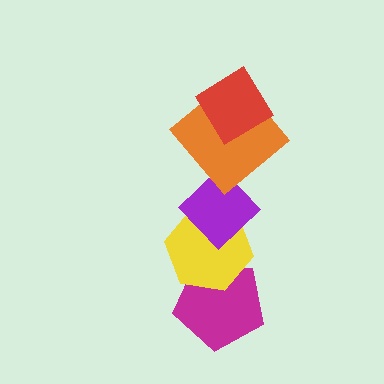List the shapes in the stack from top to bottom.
From top to bottom: the red diamond, the orange diamond, the purple diamond, the yellow hexagon, the magenta pentagon.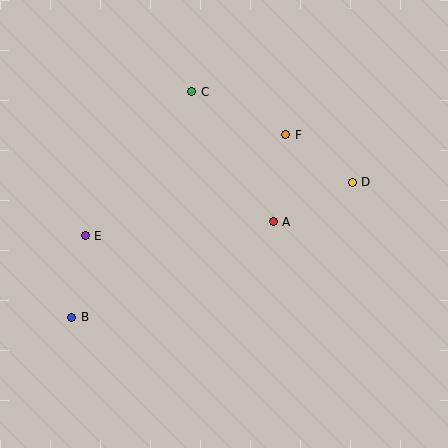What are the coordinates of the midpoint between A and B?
The midpoint between A and B is at (172, 269).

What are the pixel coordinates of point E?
Point E is at (85, 236).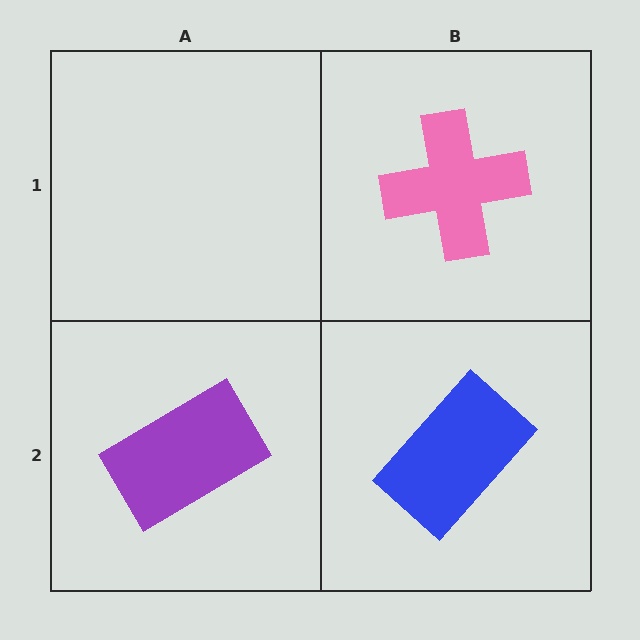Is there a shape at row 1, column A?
No, that cell is empty.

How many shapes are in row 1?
1 shape.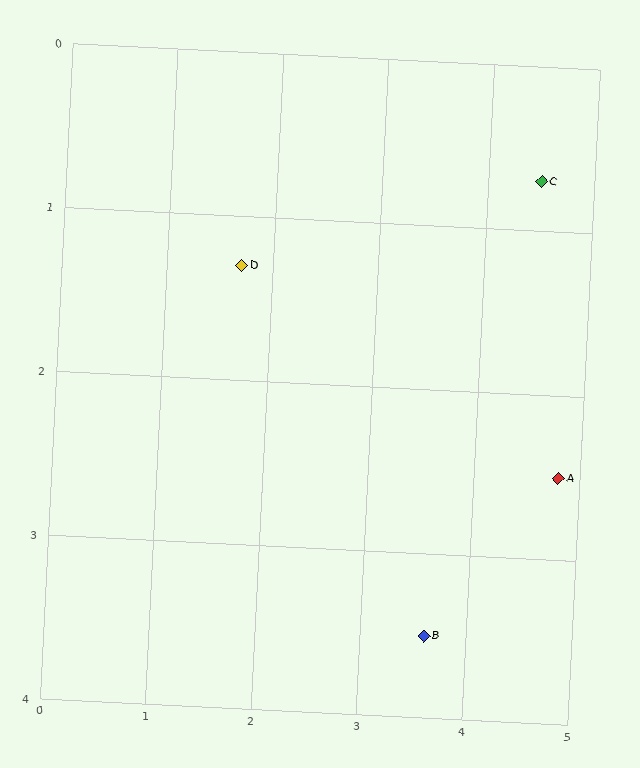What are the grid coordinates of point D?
Point D is at approximately (1.7, 1.3).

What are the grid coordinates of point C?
Point C is at approximately (4.5, 0.7).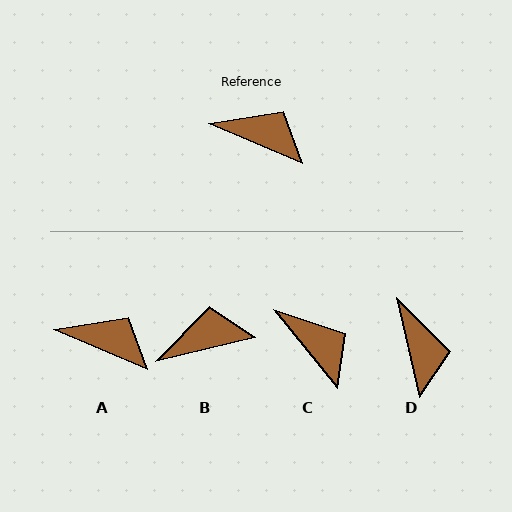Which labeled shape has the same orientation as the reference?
A.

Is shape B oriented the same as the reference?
No, it is off by about 36 degrees.